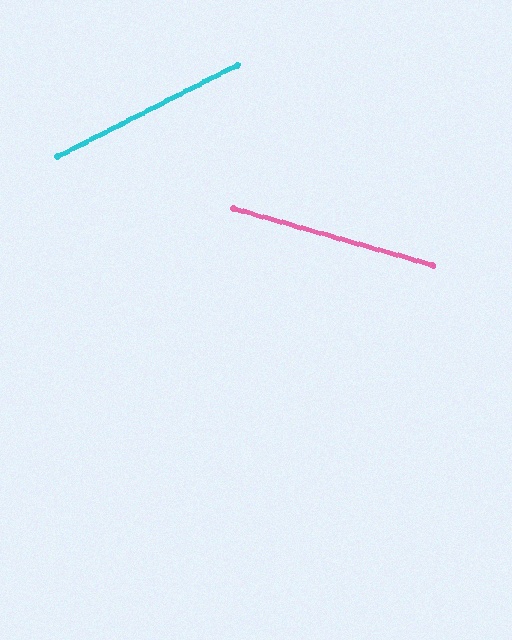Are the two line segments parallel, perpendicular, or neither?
Neither parallel nor perpendicular — they differ by about 43°.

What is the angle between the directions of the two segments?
Approximately 43 degrees.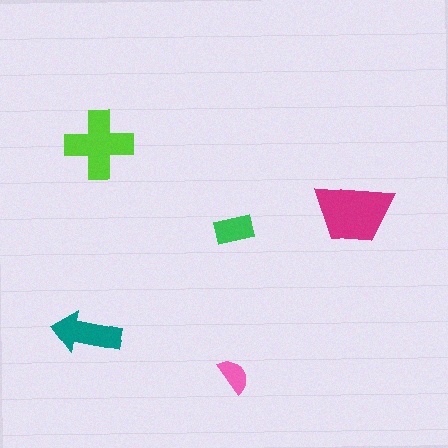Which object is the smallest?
The pink semicircle.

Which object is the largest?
The magenta trapezoid.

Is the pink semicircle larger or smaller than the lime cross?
Smaller.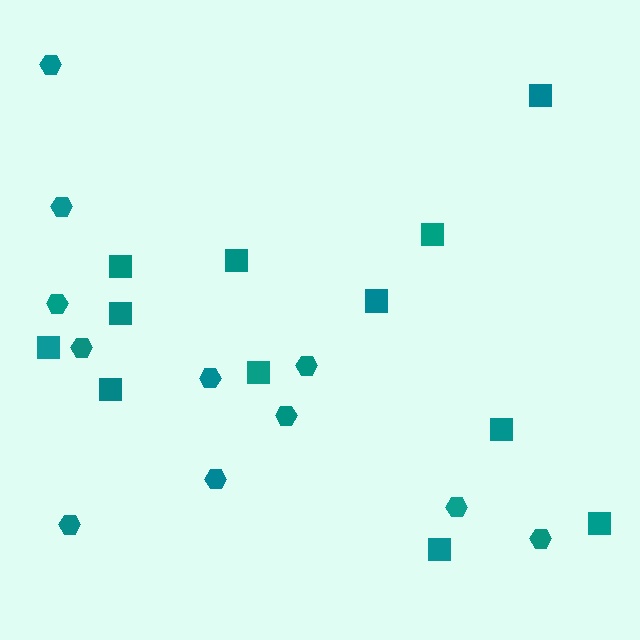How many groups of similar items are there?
There are 2 groups: one group of squares (12) and one group of hexagons (11).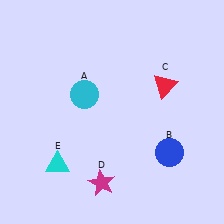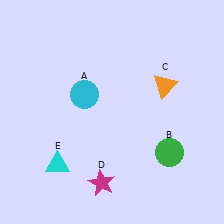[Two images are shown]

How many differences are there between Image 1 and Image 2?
There are 2 differences between the two images.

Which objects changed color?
B changed from blue to green. C changed from red to orange.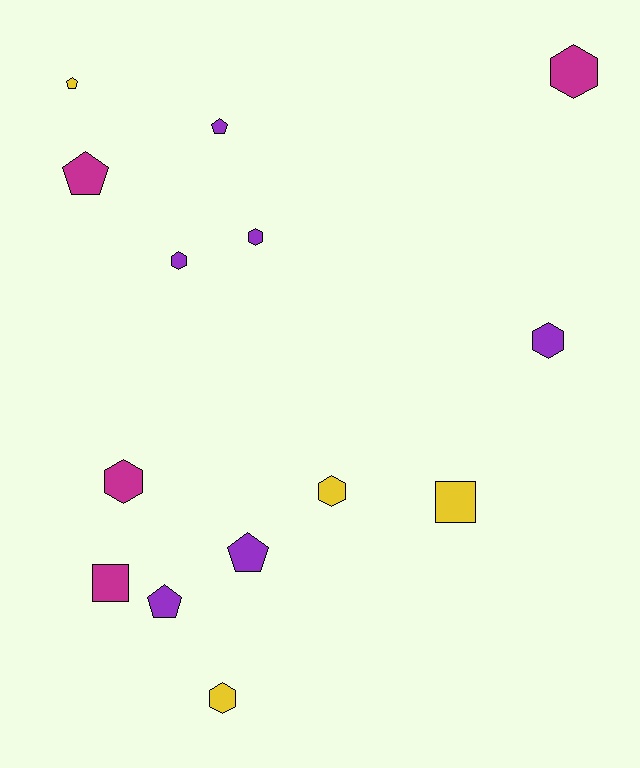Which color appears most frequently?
Purple, with 6 objects.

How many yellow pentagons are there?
There is 1 yellow pentagon.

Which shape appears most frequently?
Hexagon, with 7 objects.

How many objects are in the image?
There are 14 objects.